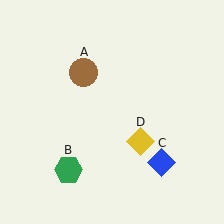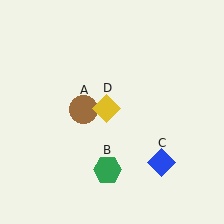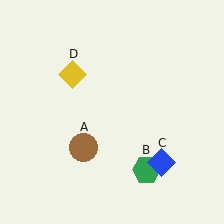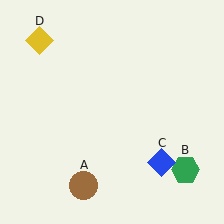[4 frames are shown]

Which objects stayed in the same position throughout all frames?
Blue diamond (object C) remained stationary.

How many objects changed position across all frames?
3 objects changed position: brown circle (object A), green hexagon (object B), yellow diamond (object D).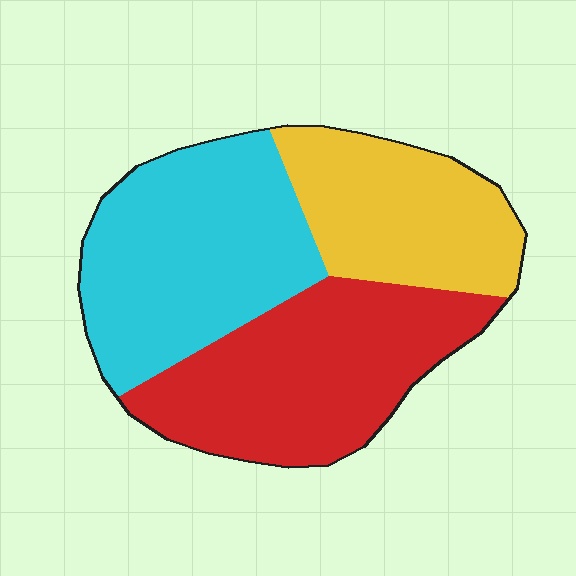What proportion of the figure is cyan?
Cyan takes up about three eighths (3/8) of the figure.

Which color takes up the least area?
Yellow, at roughly 25%.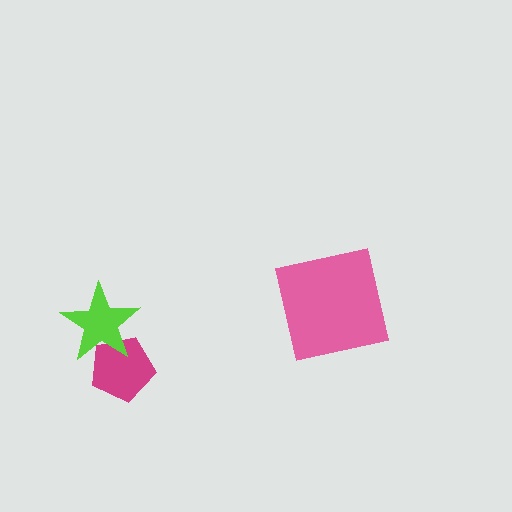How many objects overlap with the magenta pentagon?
1 object overlaps with the magenta pentagon.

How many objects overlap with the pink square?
0 objects overlap with the pink square.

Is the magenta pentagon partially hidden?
Yes, it is partially covered by another shape.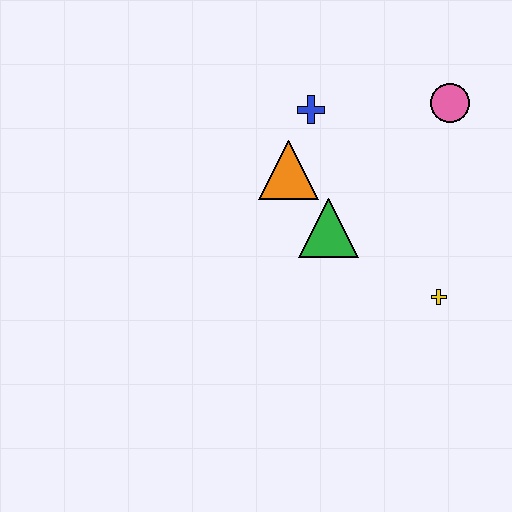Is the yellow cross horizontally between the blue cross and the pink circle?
Yes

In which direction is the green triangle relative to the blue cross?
The green triangle is below the blue cross.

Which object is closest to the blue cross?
The orange triangle is closest to the blue cross.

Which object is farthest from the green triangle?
The pink circle is farthest from the green triangle.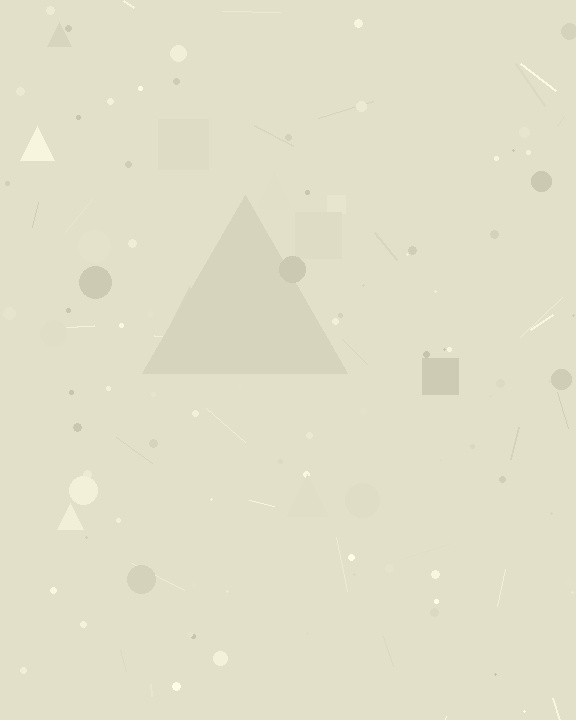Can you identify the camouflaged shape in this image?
The camouflaged shape is a triangle.